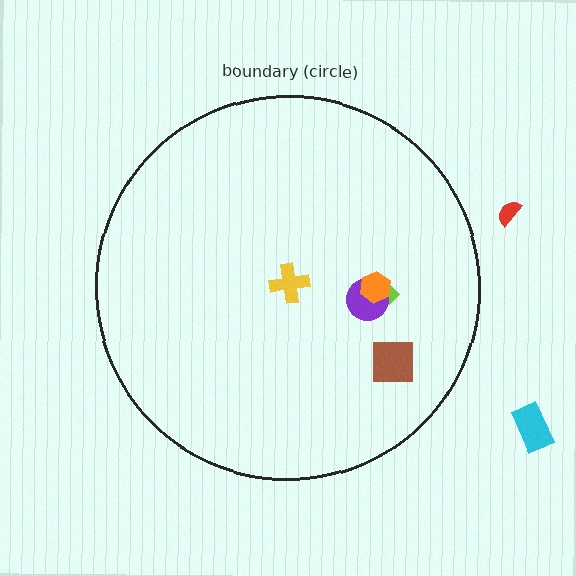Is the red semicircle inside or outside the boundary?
Outside.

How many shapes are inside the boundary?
5 inside, 2 outside.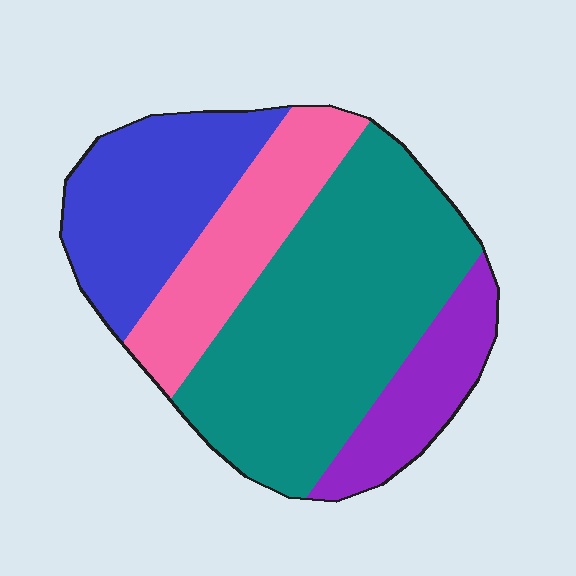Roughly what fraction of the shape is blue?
Blue covers 22% of the shape.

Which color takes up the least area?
Purple, at roughly 15%.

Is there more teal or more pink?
Teal.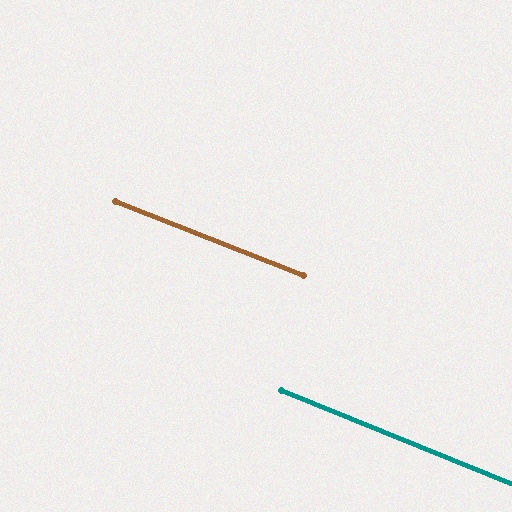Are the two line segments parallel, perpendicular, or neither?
Parallel — their directions differ by only 0.6°.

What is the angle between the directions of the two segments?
Approximately 1 degree.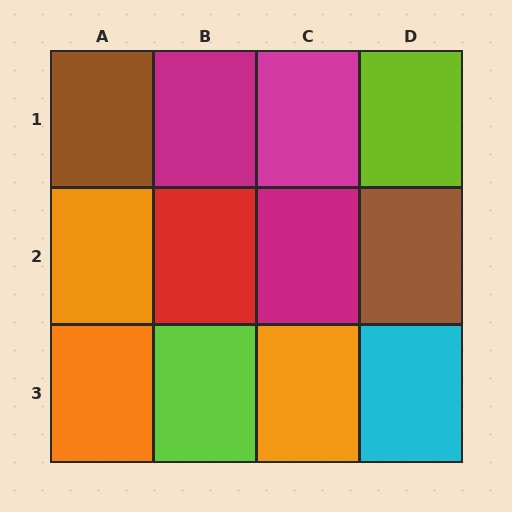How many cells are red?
1 cell is red.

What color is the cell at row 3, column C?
Orange.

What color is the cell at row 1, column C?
Magenta.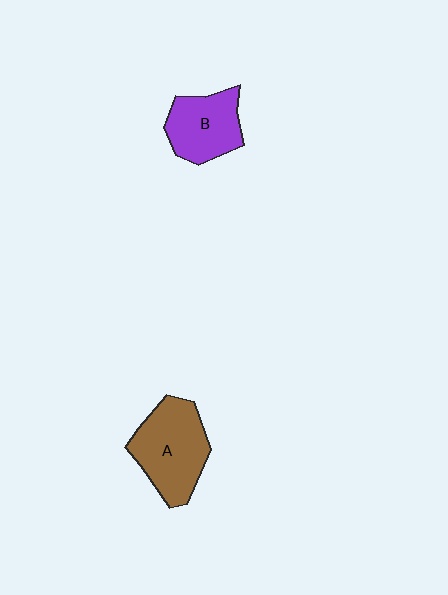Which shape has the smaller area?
Shape B (purple).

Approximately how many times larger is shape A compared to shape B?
Approximately 1.3 times.